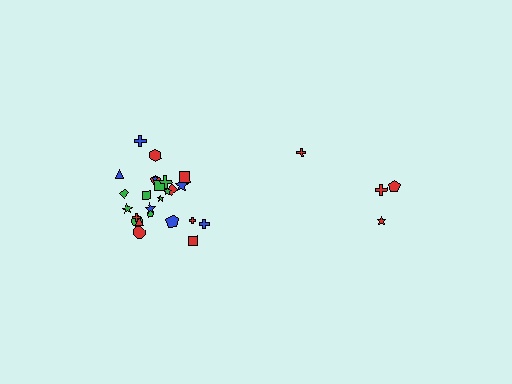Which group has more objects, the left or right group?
The left group.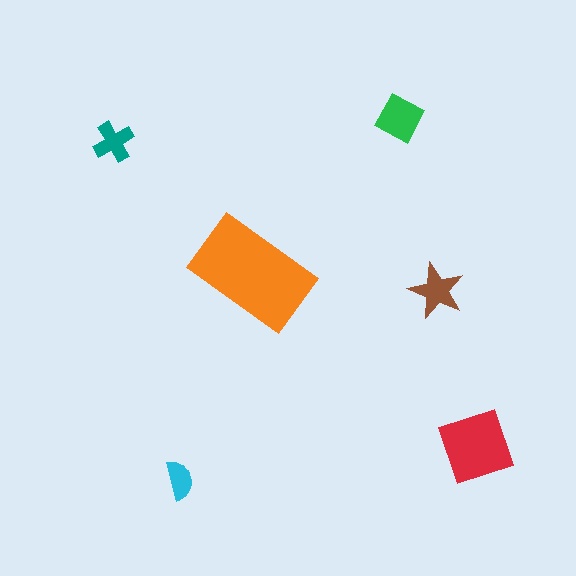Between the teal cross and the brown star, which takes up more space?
The brown star.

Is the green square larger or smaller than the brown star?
Larger.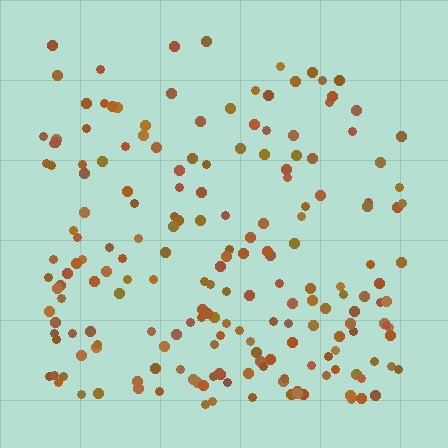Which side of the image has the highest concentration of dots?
The bottom.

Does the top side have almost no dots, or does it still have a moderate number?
Still a moderate number, just noticeably fewer than the bottom.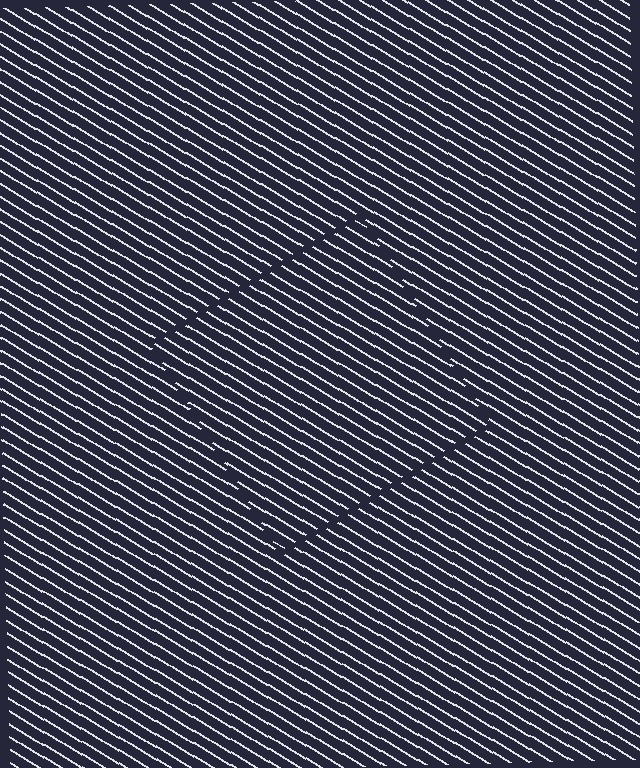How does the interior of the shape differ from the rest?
The interior of the shape contains the same grating, shifted by half a period — the contour is defined by the phase discontinuity where line-ends from the inner and outer gratings abut.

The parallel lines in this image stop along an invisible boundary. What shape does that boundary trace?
An illusory square. The interior of the shape contains the same grating, shifted by half a period — the contour is defined by the phase discontinuity where line-ends from the inner and outer gratings abut.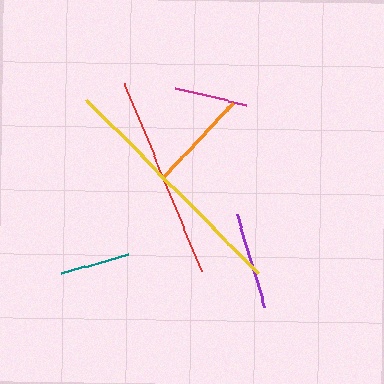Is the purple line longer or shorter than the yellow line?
The yellow line is longer than the purple line.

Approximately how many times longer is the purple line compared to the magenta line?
The purple line is approximately 1.3 times the length of the magenta line.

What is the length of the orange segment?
The orange segment is approximately 100 pixels long.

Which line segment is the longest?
The yellow line is the longest at approximately 245 pixels.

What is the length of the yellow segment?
The yellow segment is approximately 245 pixels long.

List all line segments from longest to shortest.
From longest to shortest: yellow, red, orange, purple, magenta, teal.